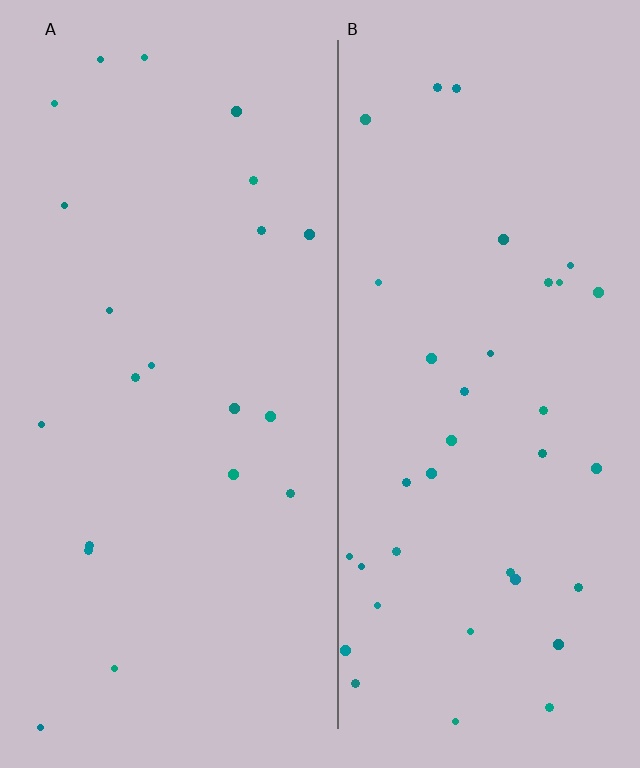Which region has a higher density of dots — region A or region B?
B (the right).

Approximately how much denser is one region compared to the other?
Approximately 1.8× — region B over region A.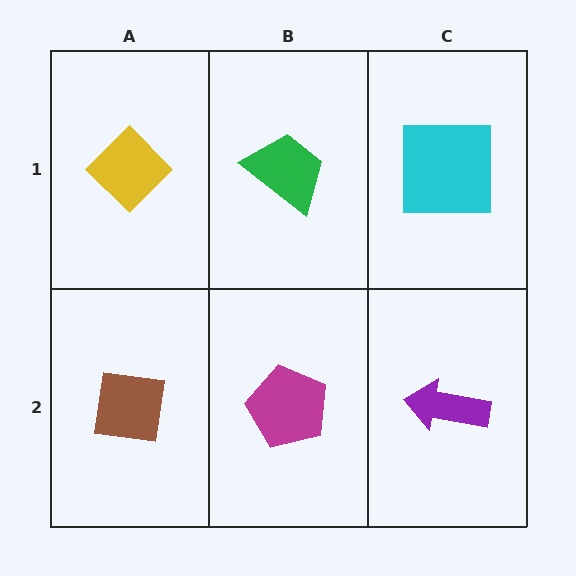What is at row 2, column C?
A purple arrow.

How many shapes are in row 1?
3 shapes.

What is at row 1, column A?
A yellow diamond.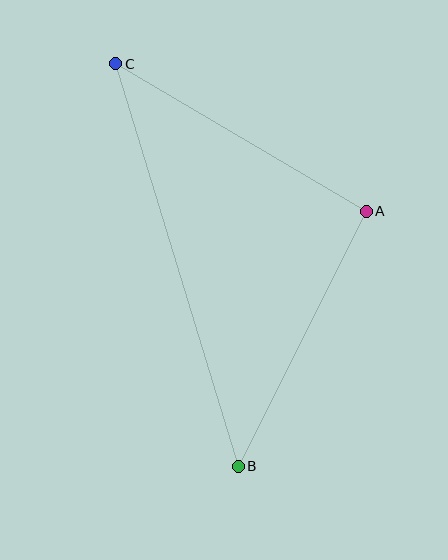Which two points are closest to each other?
Points A and B are closest to each other.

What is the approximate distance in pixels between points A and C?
The distance between A and C is approximately 291 pixels.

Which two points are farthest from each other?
Points B and C are farthest from each other.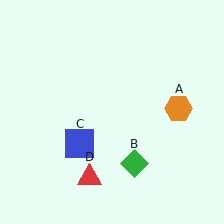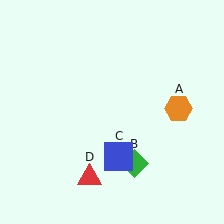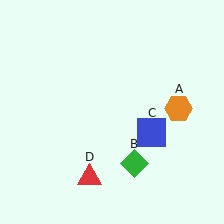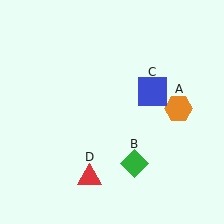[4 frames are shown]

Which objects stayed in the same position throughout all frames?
Orange hexagon (object A) and green diamond (object B) and red triangle (object D) remained stationary.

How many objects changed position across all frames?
1 object changed position: blue square (object C).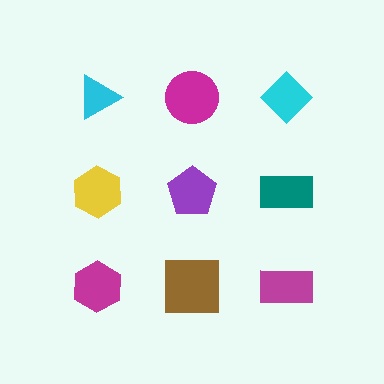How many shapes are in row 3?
3 shapes.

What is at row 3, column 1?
A magenta hexagon.